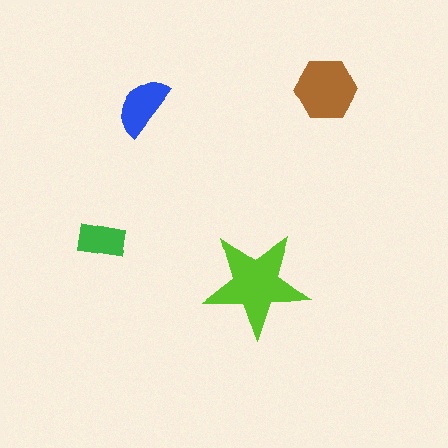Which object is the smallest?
The green rectangle.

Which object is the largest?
The lime star.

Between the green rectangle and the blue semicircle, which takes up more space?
The blue semicircle.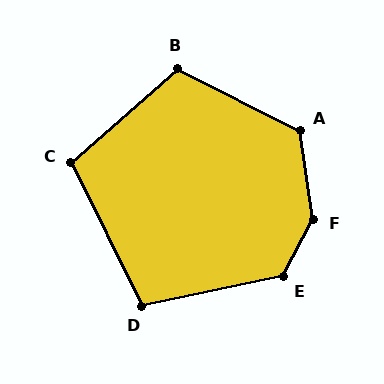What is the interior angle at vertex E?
Approximately 129 degrees (obtuse).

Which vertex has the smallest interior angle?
D, at approximately 105 degrees.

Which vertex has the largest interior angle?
F, at approximately 144 degrees.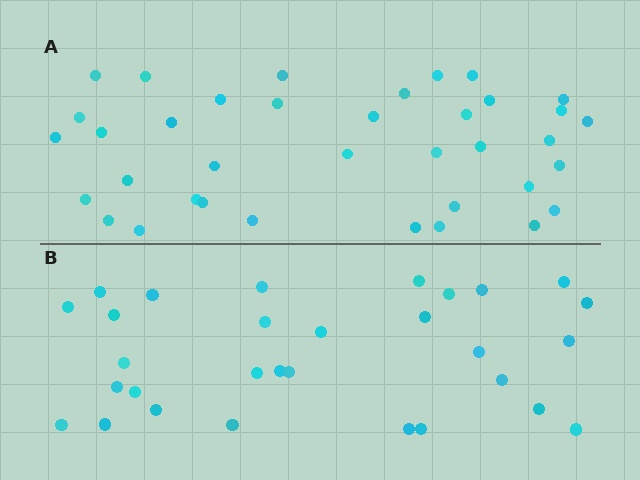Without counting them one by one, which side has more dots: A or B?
Region A (the top region) has more dots.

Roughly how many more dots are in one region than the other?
Region A has roughly 8 or so more dots than region B.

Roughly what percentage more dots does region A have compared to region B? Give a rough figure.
About 25% more.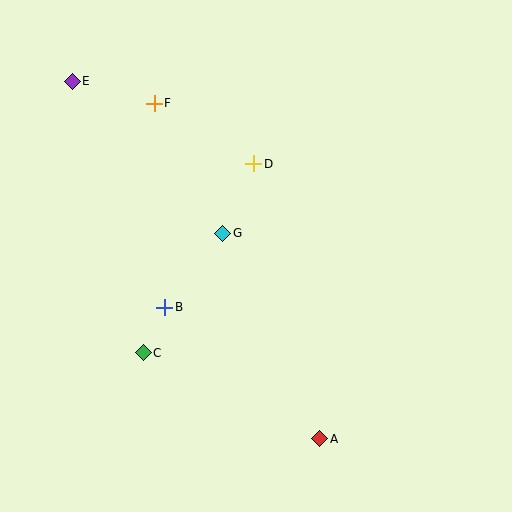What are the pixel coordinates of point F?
Point F is at (154, 103).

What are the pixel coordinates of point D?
Point D is at (254, 164).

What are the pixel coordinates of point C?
Point C is at (143, 353).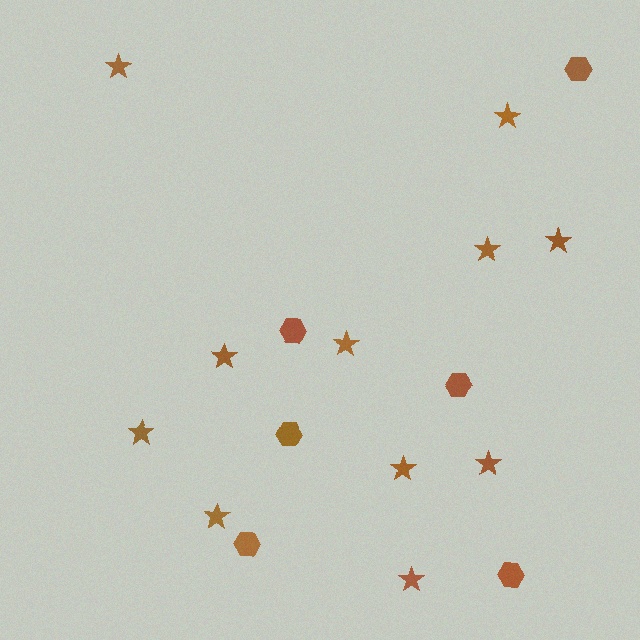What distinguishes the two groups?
There are 2 groups: one group of stars (11) and one group of hexagons (6).